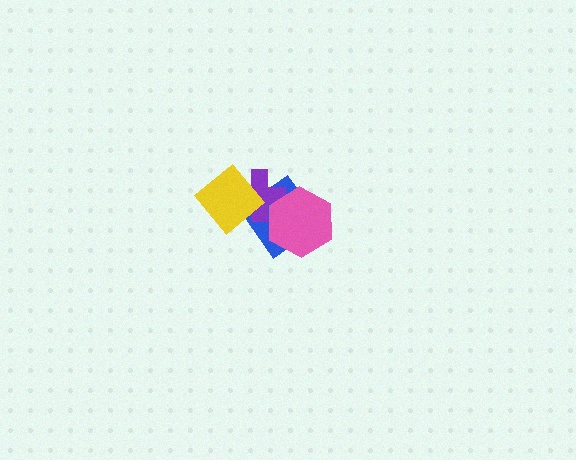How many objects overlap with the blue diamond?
3 objects overlap with the blue diamond.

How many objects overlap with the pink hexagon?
2 objects overlap with the pink hexagon.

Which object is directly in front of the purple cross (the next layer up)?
The yellow diamond is directly in front of the purple cross.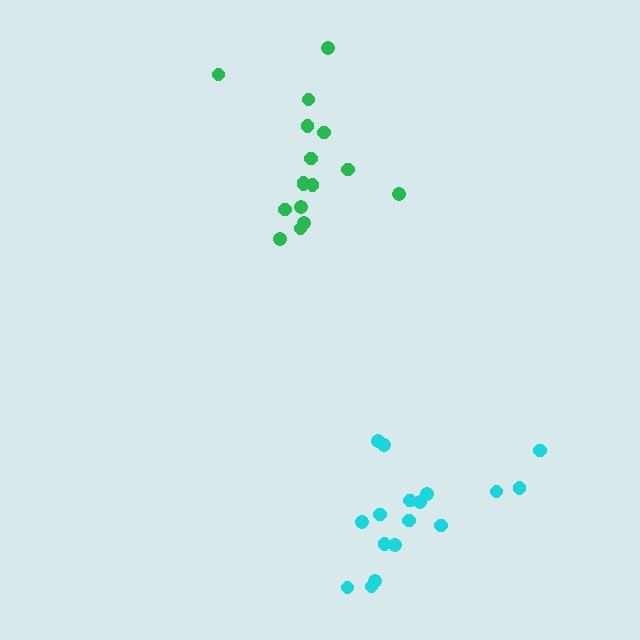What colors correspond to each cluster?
The clusters are colored: cyan, green.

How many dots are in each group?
Group 1: 17 dots, Group 2: 16 dots (33 total).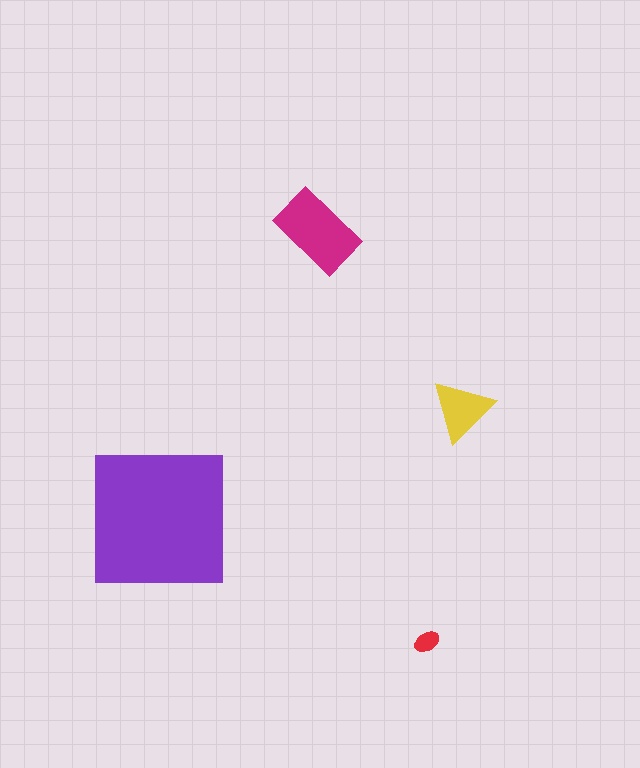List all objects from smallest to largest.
The red ellipse, the yellow triangle, the magenta rectangle, the purple square.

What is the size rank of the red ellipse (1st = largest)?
4th.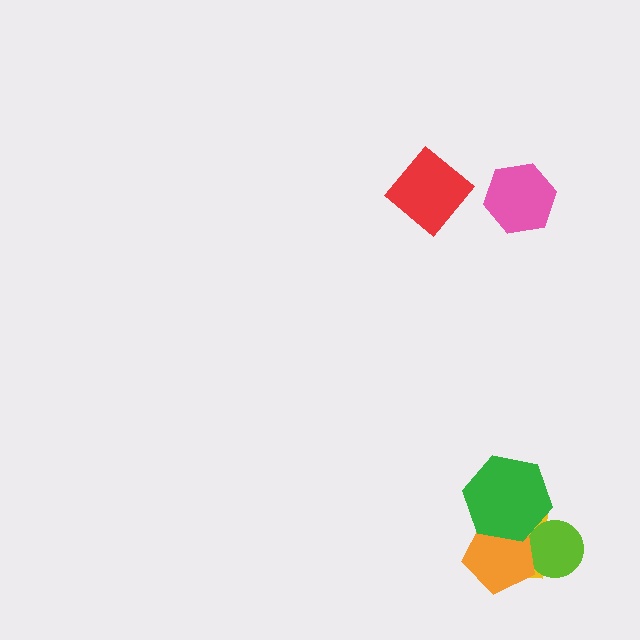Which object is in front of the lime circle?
The orange pentagon is in front of the lime circle.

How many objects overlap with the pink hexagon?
0 objects overlap with the pink hexagon.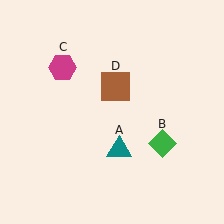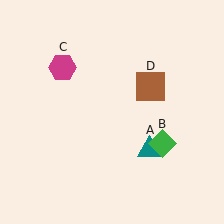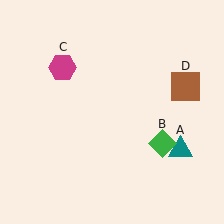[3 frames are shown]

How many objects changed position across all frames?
2 objects changed position: teal triangle (object A), brown square (object D).